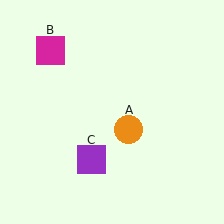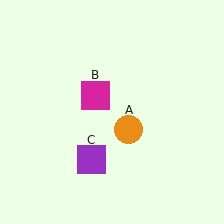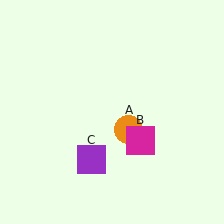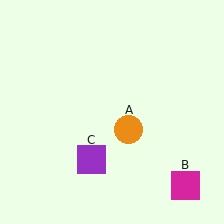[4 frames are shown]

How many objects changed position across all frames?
1 object changed position: magenta square (object B).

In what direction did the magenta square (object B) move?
The magenta square (object B) moved down and to the right.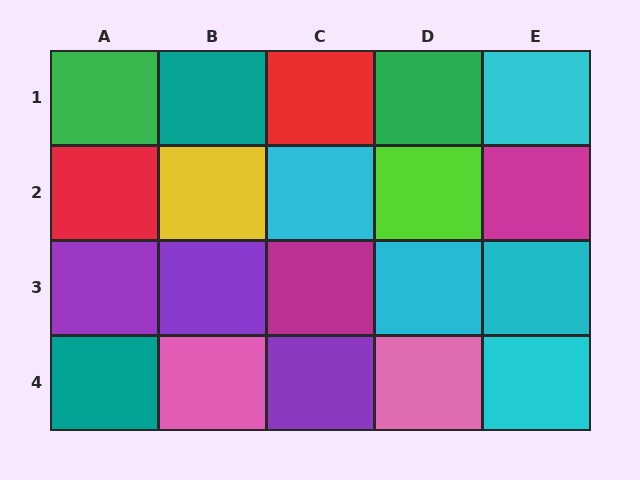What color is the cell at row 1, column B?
Teal.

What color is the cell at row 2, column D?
Lime.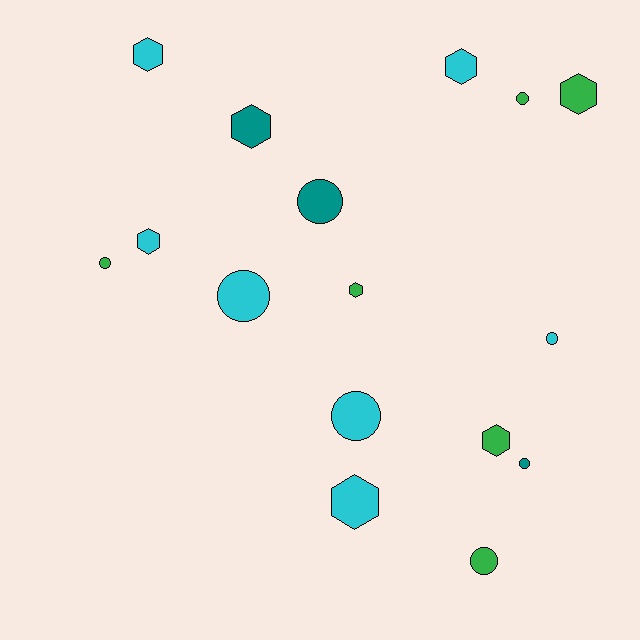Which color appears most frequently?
Cyan, with 7 objects.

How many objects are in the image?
There are 16 objects.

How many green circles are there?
There are 3 green circles.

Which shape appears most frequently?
Hexagon, with 8 objects.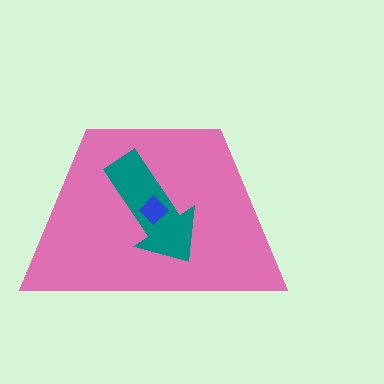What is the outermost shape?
The pink trapezoid.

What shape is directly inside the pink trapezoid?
The teal arrow.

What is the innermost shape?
The blue diamond.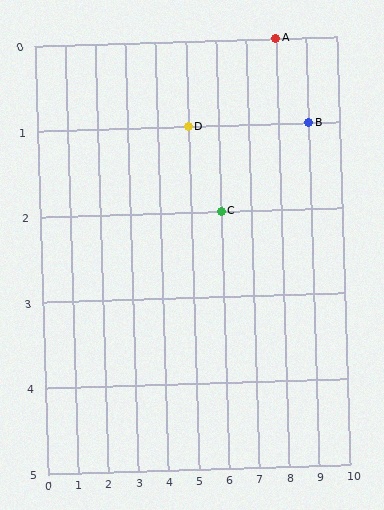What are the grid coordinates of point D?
Point D is at grid coordinates (5, 1).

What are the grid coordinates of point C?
Point C is at grid coordinates (6, 2).